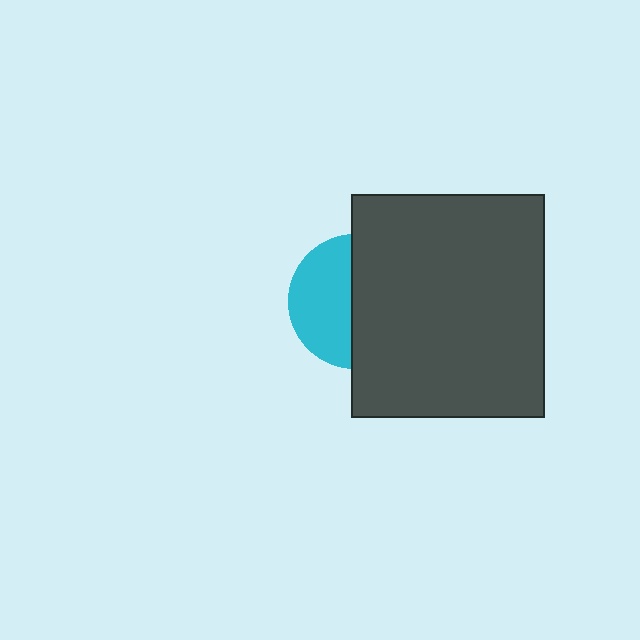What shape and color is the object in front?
The object in front is a dark gray rectangle.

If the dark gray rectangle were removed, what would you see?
You would see the complete cyan circle.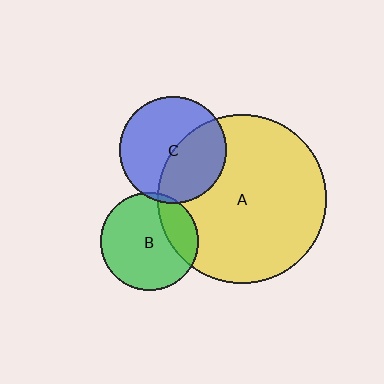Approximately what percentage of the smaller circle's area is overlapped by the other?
Approximately 5%.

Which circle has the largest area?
Circle A (yellow).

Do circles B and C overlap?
Yes.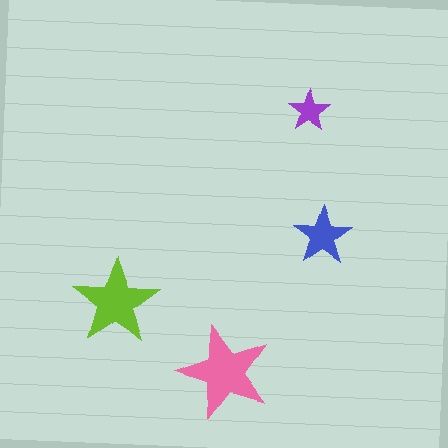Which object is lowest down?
The pink star is bottommost.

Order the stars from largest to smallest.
the pink one, the lime one, the blue one, the purple one.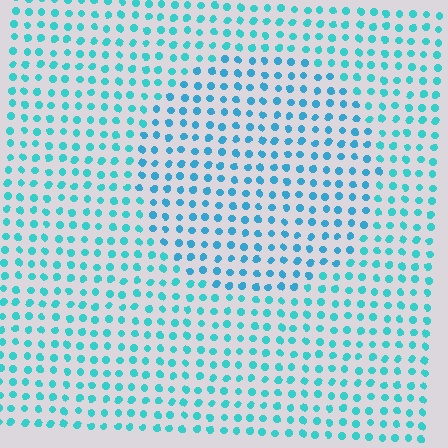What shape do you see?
I see a circle.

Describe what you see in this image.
The image is filled with small cyan elements in a uniform arrangement. A circle-shaped region is visible where the elements are tinted to a slightly different hue, forming a subtle color boundary.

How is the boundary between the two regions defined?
The boundary is defined purely by a slight shift in hue (about 19 degrees). Spacing, size, and orientation are identical on both sides.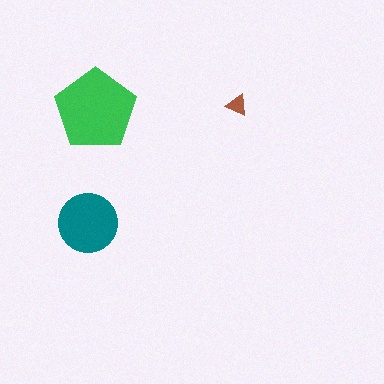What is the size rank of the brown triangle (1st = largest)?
3rd.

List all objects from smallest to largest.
The brown triangle, the teal circle, the green pentagon.